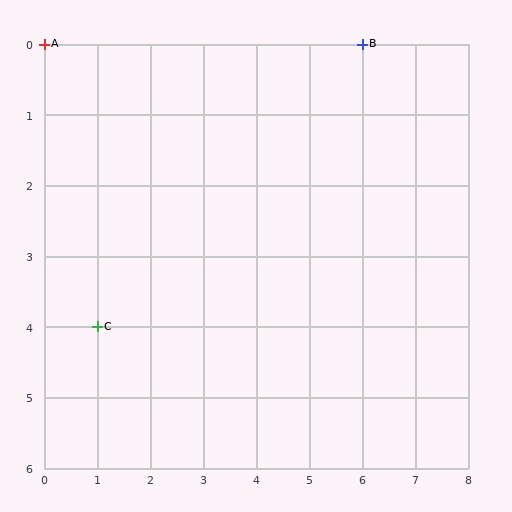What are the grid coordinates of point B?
Point B is at grid coordinates (6, 0).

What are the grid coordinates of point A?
Point A is at grid coordinates (0, 0).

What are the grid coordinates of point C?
Point C is at grid coordinates (1, 4).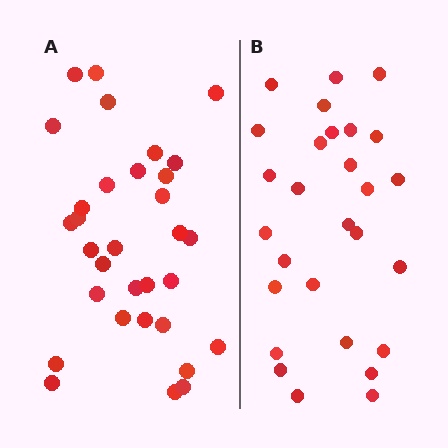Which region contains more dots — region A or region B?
Region A (the left region) has more dots.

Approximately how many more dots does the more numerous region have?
Region A has about 4 more dots than region B.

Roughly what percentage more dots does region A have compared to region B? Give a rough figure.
About 15% more.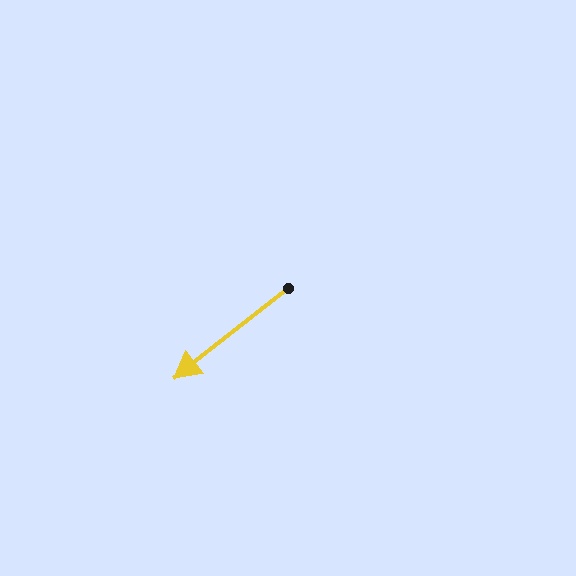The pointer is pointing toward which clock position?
Roughly 8 o'clock.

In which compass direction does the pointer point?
Southwest.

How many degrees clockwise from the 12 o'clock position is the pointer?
Approximately 232 degrees.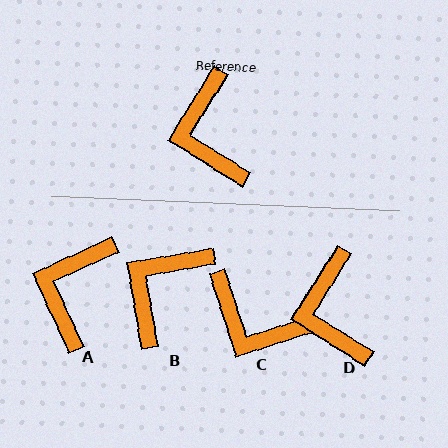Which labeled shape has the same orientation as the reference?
D.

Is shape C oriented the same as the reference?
No, it is off by about 50 degrees.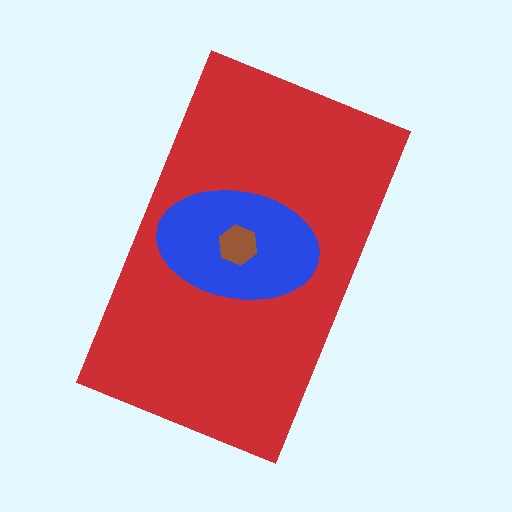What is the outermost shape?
The red rectangle.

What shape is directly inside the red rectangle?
The blue ellipse.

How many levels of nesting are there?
3.